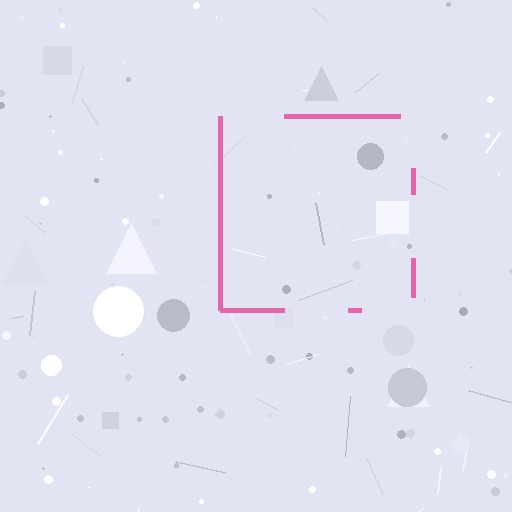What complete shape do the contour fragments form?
The contour fragments form a square.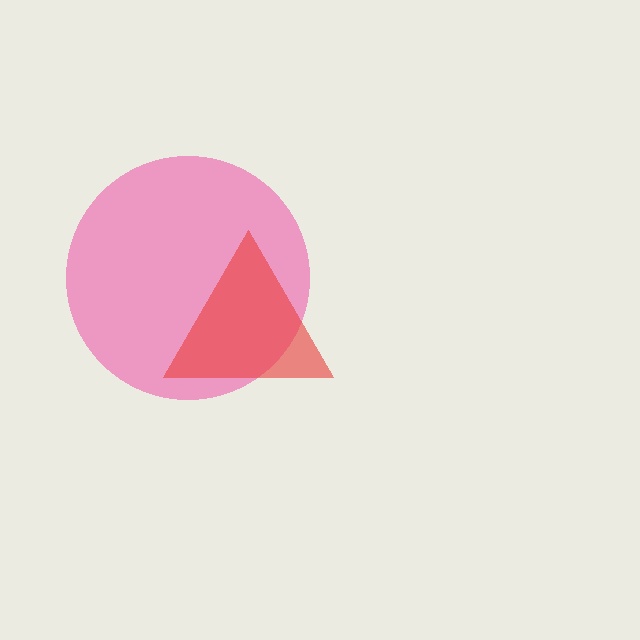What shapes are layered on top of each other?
The layered shapes are: a pink circle, a red triangle.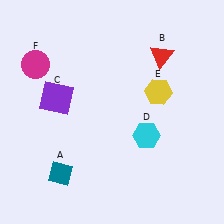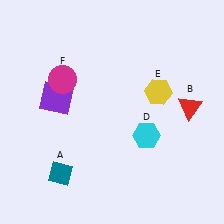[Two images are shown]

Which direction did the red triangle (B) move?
The red triangle (B) moved down.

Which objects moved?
The objects that moved are: the red triangle (B), the magenta circle (F).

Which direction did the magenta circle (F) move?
The magenta circle (F) moved right.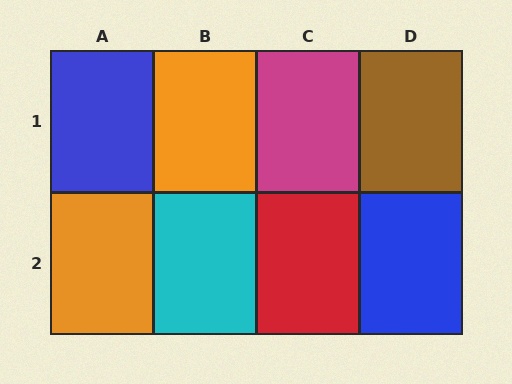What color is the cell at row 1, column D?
Brown.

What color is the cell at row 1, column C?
Magenta.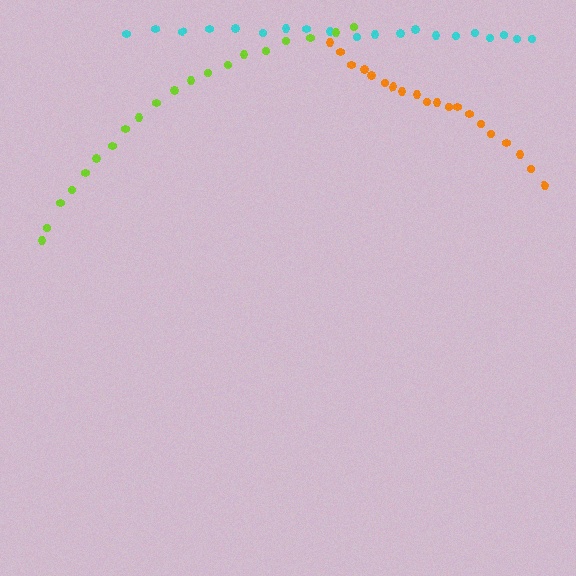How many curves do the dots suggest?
There are 3 distinct paths.